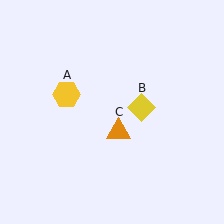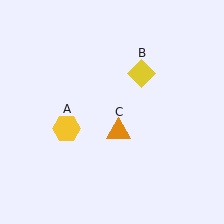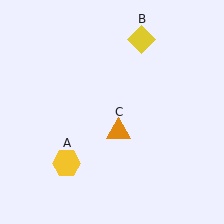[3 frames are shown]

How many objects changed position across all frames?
2 objects changed position: yellow hexagon (object A), yellow diamond (object B).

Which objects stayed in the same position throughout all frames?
Orange triangle (object C) remained stationary.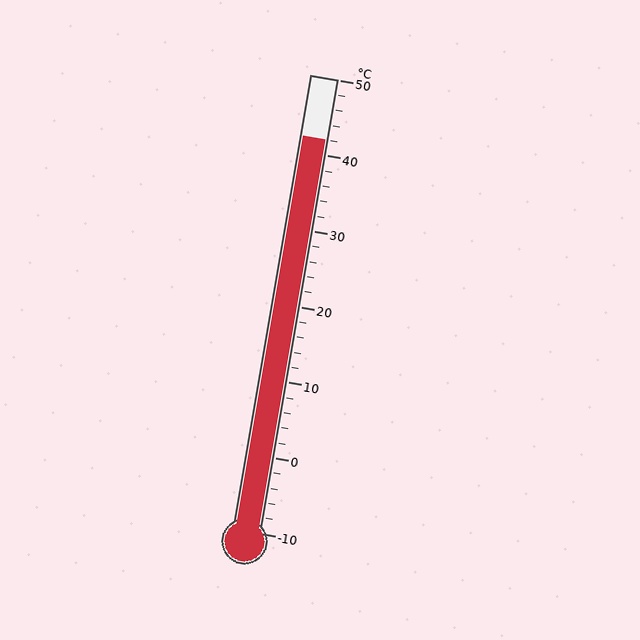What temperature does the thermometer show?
The thermometer shows approximately 42°C.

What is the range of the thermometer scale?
The thermometer scale ranges from -10°C to 50°C.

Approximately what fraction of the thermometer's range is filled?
The thermometer is filled to approximately 85% of its range.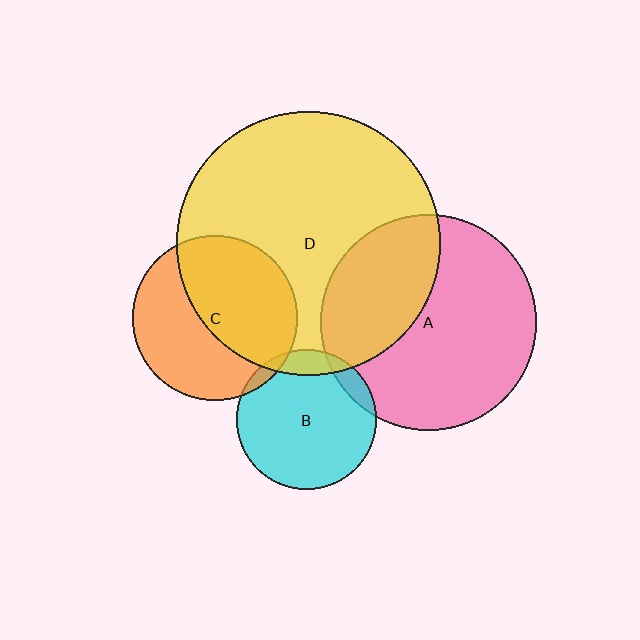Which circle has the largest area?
Circle D (yellow).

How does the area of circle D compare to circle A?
Approximately 1.5 times.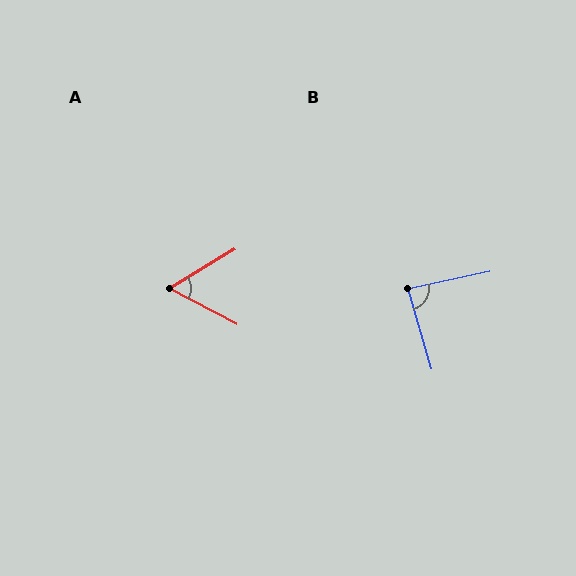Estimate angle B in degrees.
Approximately 86 degrees.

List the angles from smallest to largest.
A (58°), B (86°).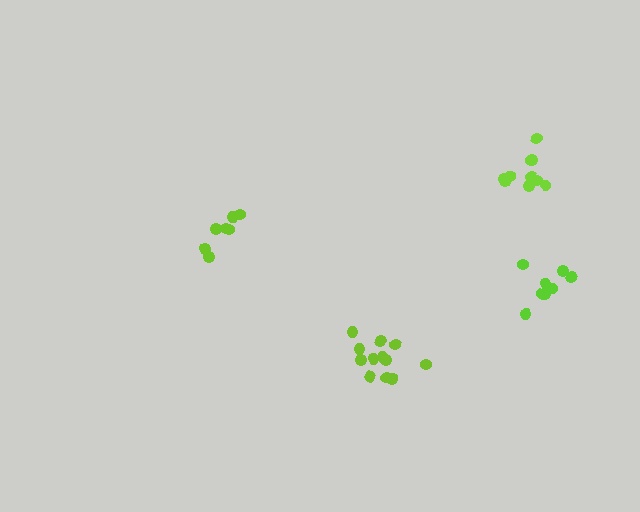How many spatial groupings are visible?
There are 4 spatial groupings.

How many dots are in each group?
Group 1: 12 dots, Group 2: 8 dots, Group 3: 7 dots, Group 4: 11 dots (38 total).